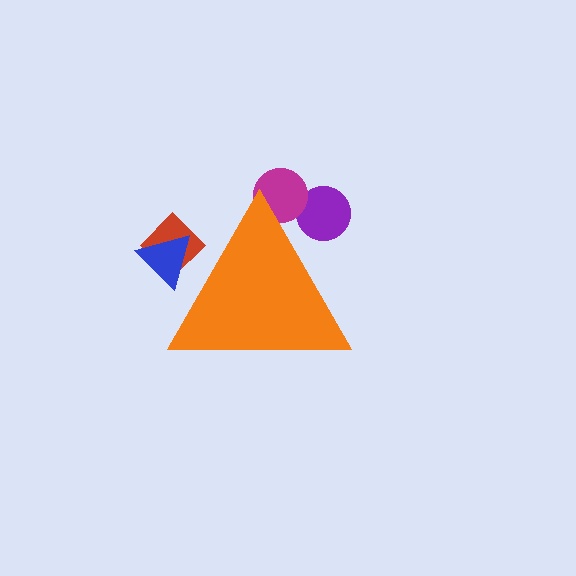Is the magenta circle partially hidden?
Yes, the magenta circle is partially hidden behind the orange triangle.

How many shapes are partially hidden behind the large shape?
4 shapes are partially hidden.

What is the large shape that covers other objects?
An orange triangle.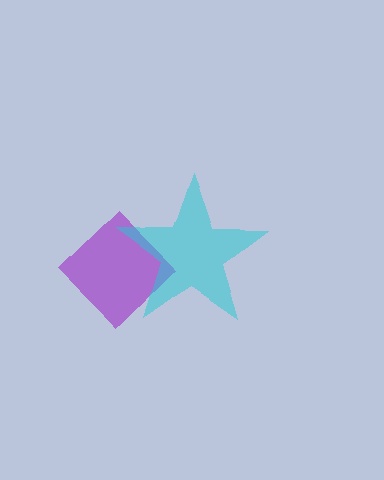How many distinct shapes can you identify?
There are 2 distinct shapes: a purple diamond, a cyan star.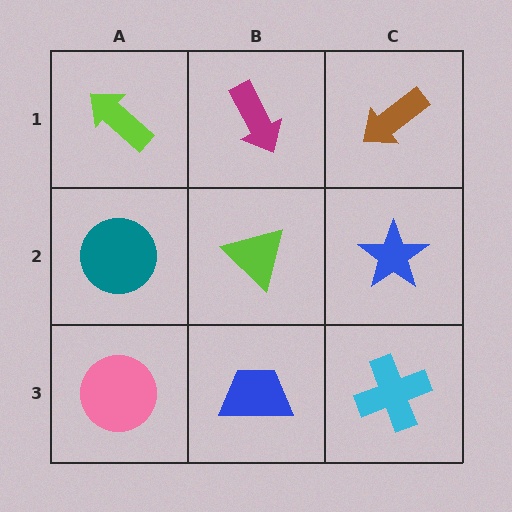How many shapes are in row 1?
3 shapes.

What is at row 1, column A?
A lime arrow.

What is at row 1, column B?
A magenta arrow.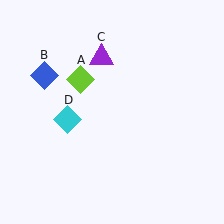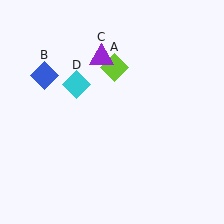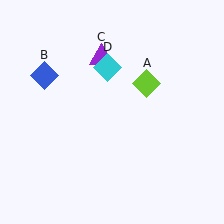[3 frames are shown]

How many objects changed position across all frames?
2 objects changed position: lime diamond (object A), cyan diamond (object D).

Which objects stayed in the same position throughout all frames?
Blue diamond (object B) and purple triangle (object C) remained stationary.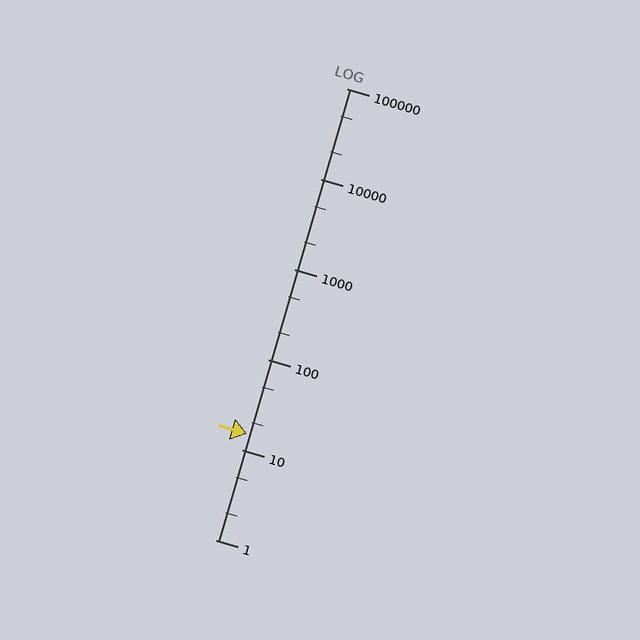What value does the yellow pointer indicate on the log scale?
The pointer indicates approximately 15.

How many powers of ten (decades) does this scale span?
The scale spans 5 decades, from 1 to 100000.